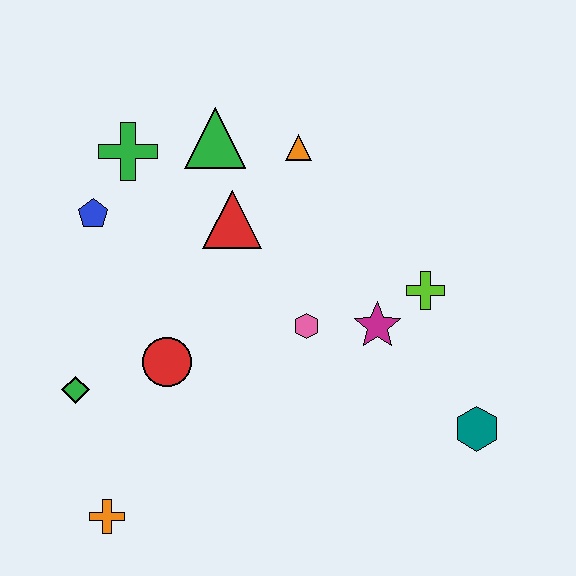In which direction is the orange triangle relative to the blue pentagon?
The orange triangle is to the right of the blue pentagon.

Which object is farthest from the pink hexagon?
The orange cross is farthest from the pink hexagon.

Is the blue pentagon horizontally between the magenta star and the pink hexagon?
No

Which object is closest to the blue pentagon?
The green cross is closest to the blue pentagon.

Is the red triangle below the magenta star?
No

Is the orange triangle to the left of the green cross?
No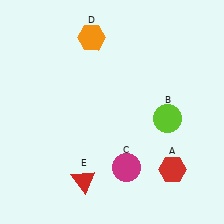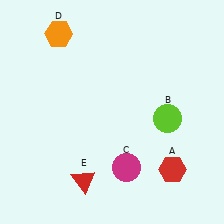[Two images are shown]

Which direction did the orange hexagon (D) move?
The orange hexagon (D) moved left.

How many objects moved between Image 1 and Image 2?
1 object moved between the two images.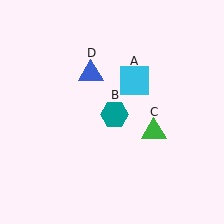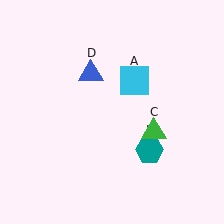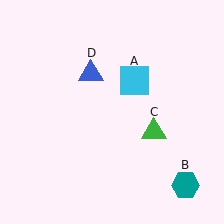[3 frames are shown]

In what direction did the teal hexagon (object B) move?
The teal hexagon (object B) moved down and to the right.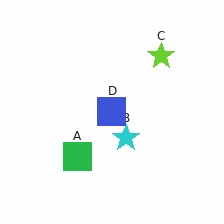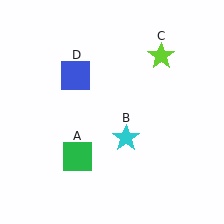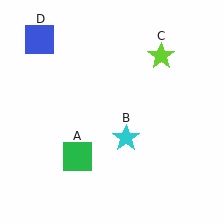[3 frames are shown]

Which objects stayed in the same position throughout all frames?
Green square (object A) and cyan star (object B) and lime star (object C) remained stationary.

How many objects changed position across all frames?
1 object changed position: blue square (object D).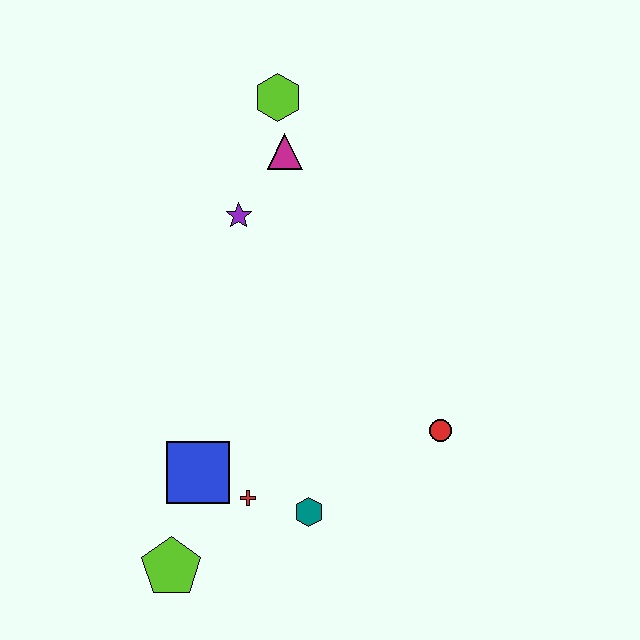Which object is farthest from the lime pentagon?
The lime hexagon is farthest from the lime pentagon.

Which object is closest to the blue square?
The red cross is closest to the blue square.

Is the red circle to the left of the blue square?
No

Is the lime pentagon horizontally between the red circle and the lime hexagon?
No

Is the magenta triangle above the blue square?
Yes